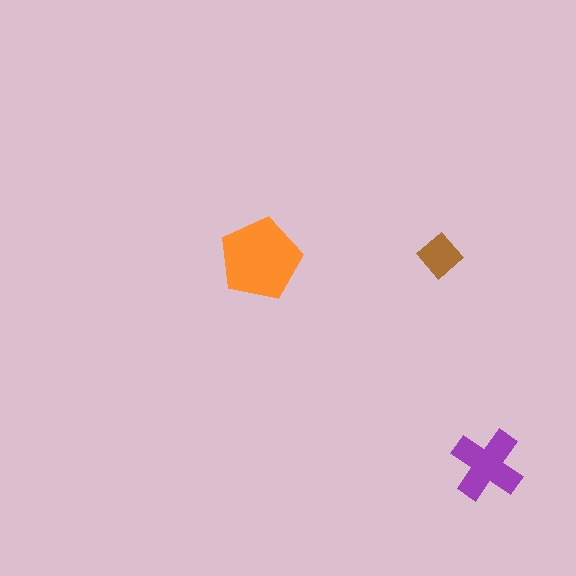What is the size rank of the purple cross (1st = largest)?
2nd.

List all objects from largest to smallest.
The orange pentagon, the purple cross, the brown diamond.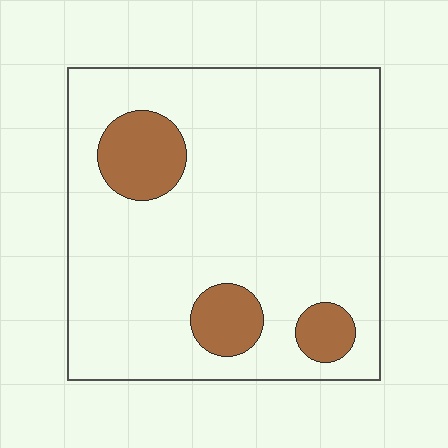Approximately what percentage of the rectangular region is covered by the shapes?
Approximately 15%.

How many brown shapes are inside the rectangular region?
3.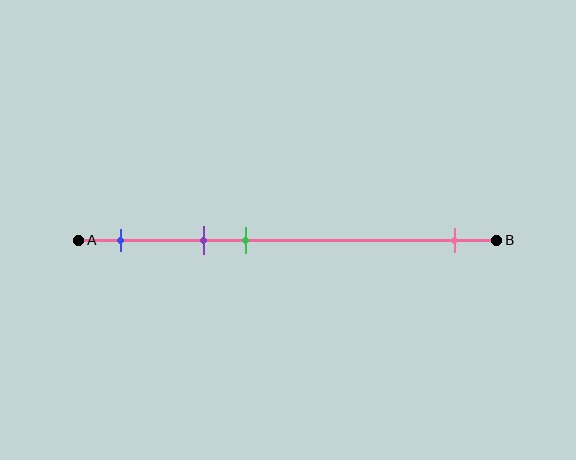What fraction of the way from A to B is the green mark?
The green mark is approximately 40% (0.4) of the way from A to B.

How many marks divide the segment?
There are 4 marks dividing the segment.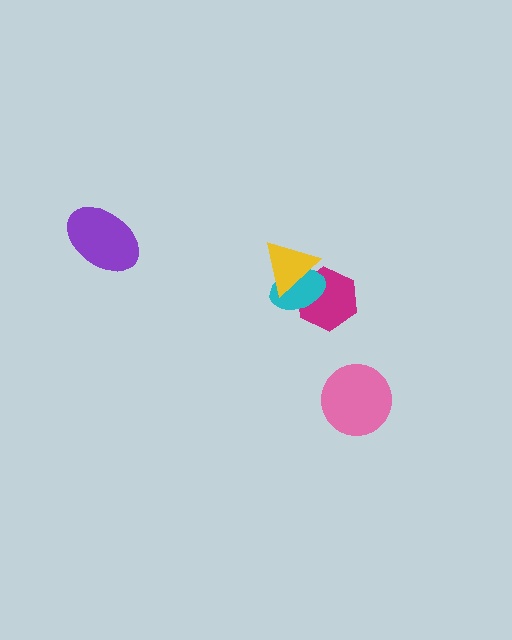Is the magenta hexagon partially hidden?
Yes, it is partially covered by another shape.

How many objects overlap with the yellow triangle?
2 objects overlap with the yellow triangle.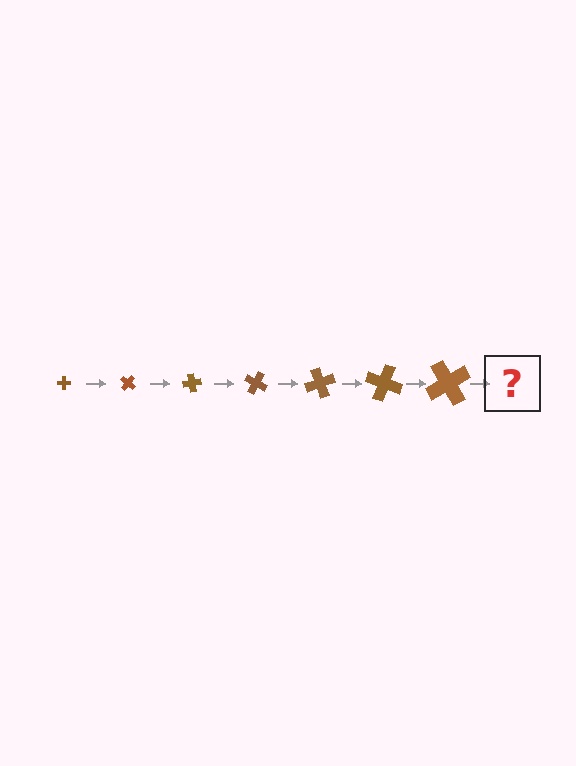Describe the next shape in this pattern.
It should be a cross, larger than the previous one and rotated 280 degrees from the start.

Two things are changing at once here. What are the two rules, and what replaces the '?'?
The two rules are that the cross grows larger each step and it rotates 40 degrees each step. The '?' should be a cross, larger than the previous one and rotated 280 degrees from the start.